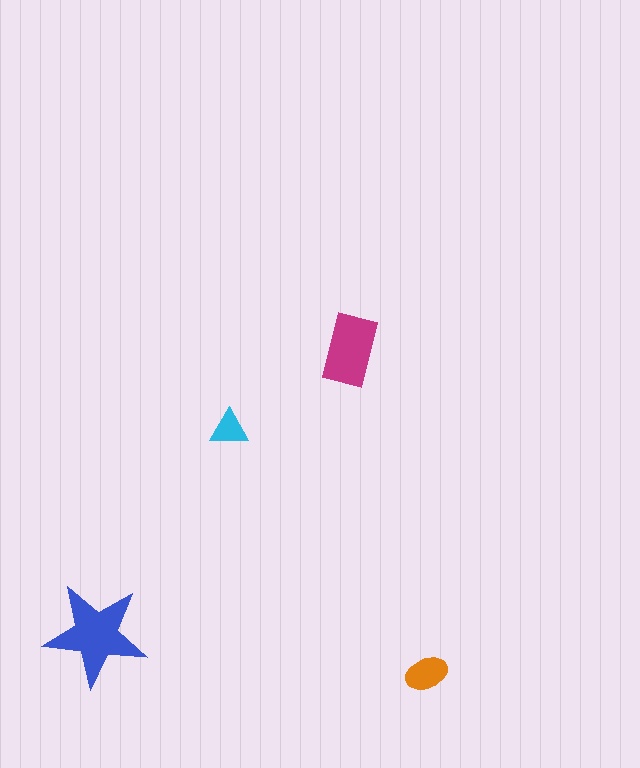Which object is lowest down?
The orange ellipse is bottommost.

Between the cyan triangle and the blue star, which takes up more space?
The blue star.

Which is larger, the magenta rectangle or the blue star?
The blue star.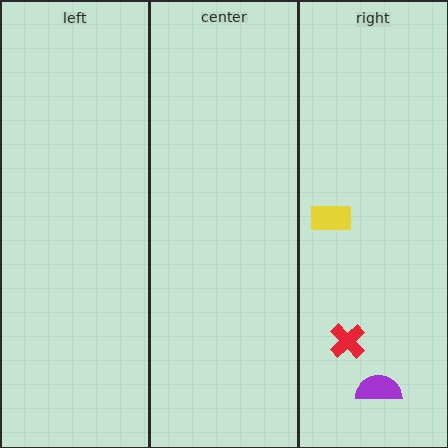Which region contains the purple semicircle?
The right region.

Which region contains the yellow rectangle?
The right region.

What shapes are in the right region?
The red cross, the purple semicircle, the yellow rectangle.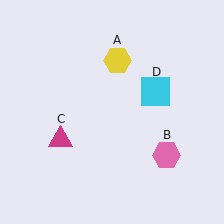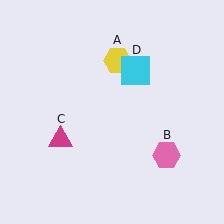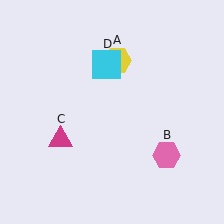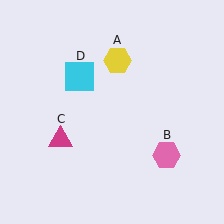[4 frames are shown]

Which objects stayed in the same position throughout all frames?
Yellow hexagon (object A) and pink hexagon (object B) and magenta triangle (object C) remained stationary.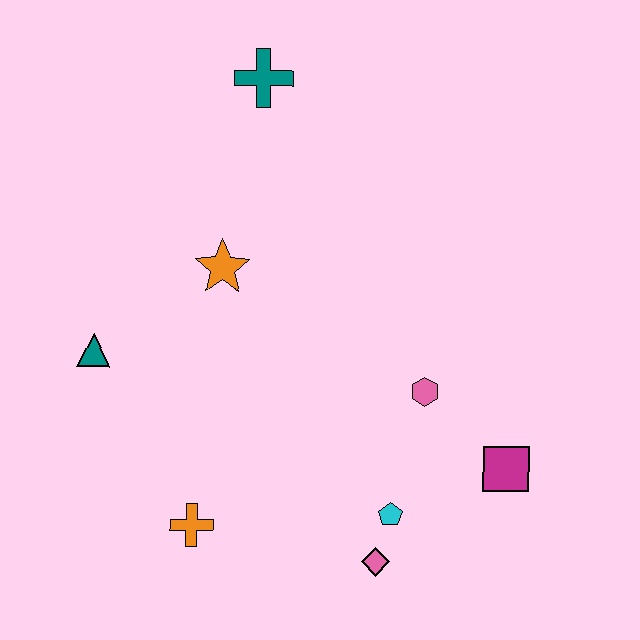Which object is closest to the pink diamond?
The cyan pentagon is closest to the pink diamond.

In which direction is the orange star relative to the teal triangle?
The orange star is to the right of the teal triangle.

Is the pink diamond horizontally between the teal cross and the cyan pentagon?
Yes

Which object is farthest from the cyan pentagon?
The teal cross is farthest from the cyan pentagon.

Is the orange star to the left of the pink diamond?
Yes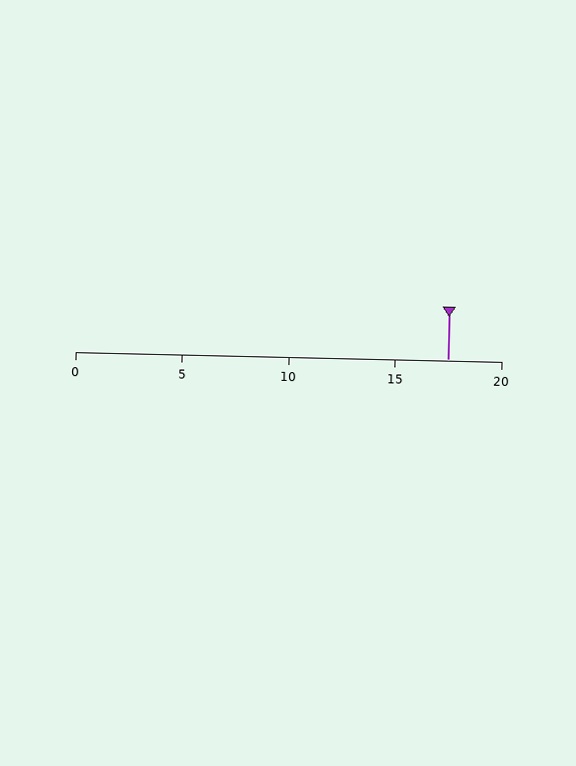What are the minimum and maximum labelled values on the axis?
The axis runs from 0 to 20.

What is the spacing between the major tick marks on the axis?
The major ticks are spaced 5 apart.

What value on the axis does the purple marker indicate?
The marker indicates approximately 17.5.